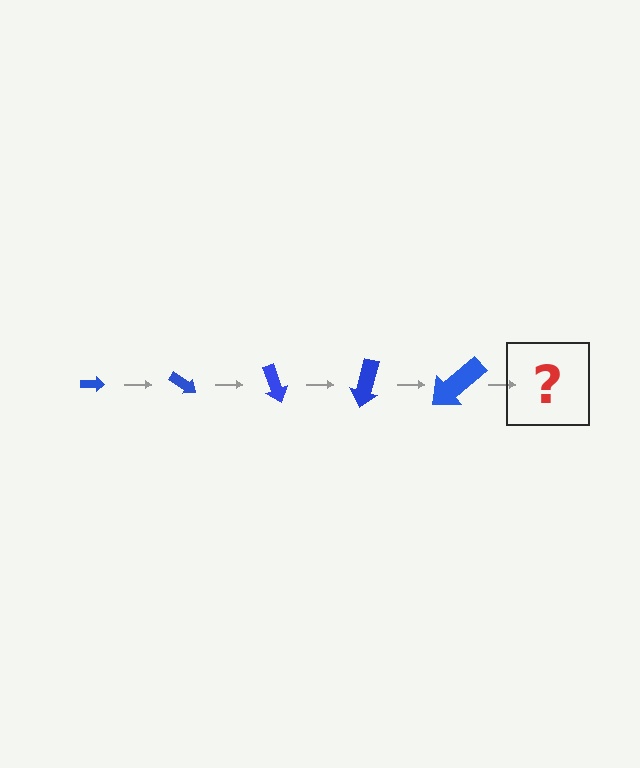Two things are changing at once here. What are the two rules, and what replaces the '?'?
The two rules are that the arrow grows larger each step and it rotates 35 degrees each step. The '?' should be an arrow, larger than the previous one and rotated 175 degrees from the start.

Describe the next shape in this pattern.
It should be an arrow, larger than the previous one and rotated 175 degrees from the start.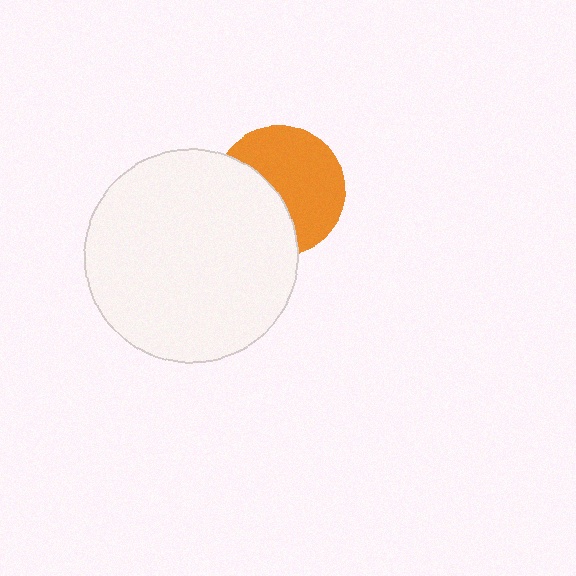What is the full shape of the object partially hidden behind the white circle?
The partially hidden object is an orange circle.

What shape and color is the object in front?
The object in front is a white circle.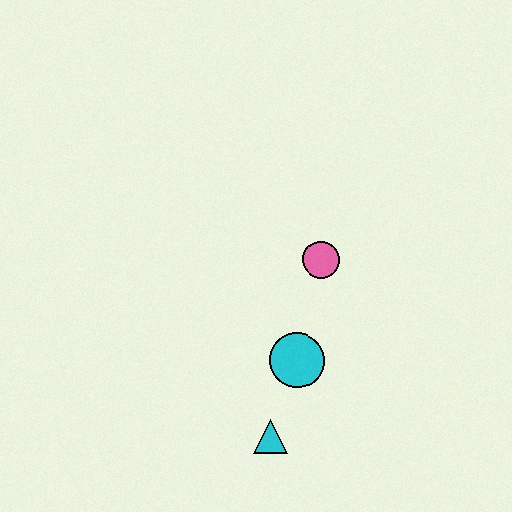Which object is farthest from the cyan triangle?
The pink circle is farthest from the cyan triangle.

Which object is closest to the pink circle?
The cyan circle is closest to the pink circle.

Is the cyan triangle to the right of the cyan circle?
No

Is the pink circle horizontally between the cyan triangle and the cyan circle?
No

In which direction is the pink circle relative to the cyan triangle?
The pink circle is above the cyan triangle.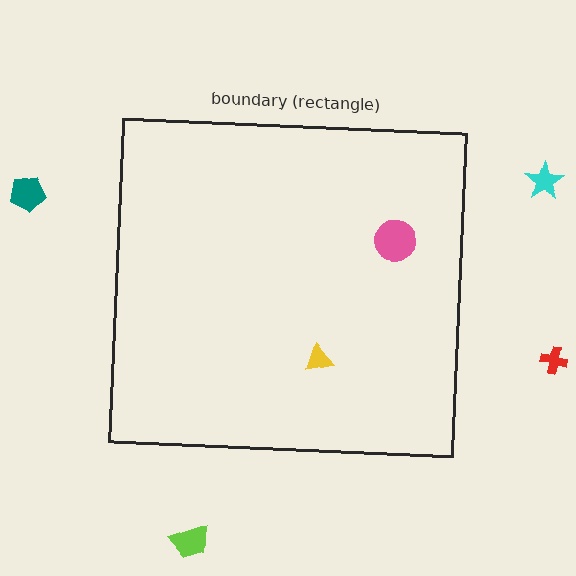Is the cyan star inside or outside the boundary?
Outside.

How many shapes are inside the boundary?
2 inside, 4 outside.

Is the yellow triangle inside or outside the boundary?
Inside.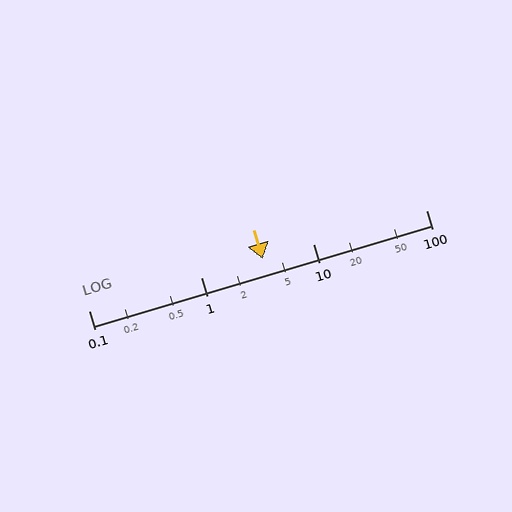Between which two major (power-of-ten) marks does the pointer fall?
The pointer is between 1 and 10.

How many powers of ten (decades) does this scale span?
The scale spans 3 decades, from 0.1 to 100.